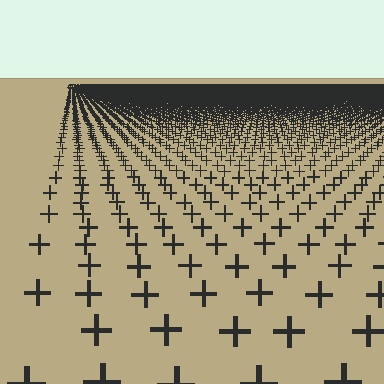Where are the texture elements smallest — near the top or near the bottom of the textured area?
Near the top.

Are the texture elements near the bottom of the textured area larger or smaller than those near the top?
Larger. Near the bottom, elements are closer to the viewer and appear at a bigger on-screen size.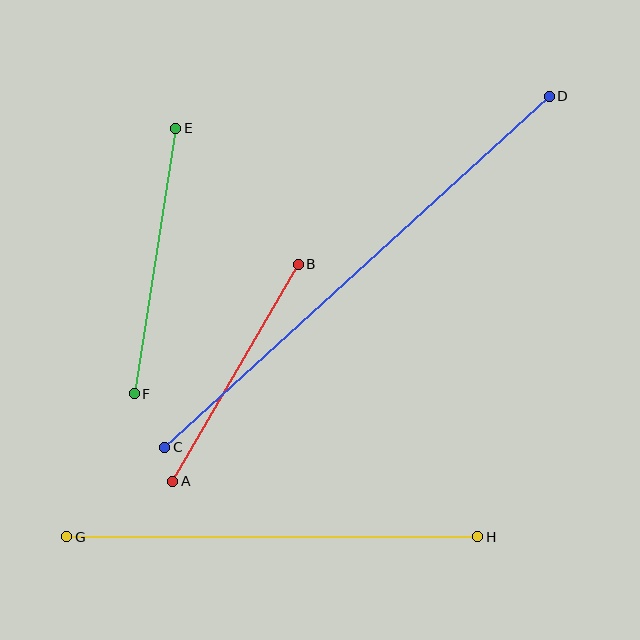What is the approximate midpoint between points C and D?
The midpoint is at approximately (357, 272) pixels.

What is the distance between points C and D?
The distance is approximately 520 pixels.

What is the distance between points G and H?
The distance is approximately 411 pixels.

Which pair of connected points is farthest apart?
Points C and D are farthest apart.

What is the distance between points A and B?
The distance is approximately 251 pixels.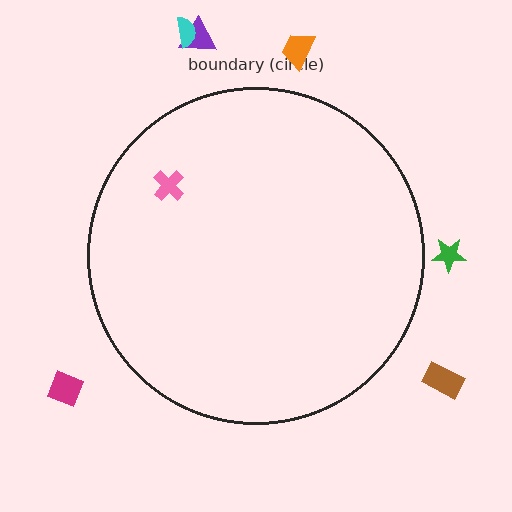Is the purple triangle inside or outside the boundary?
Outside.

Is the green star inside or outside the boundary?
Outside.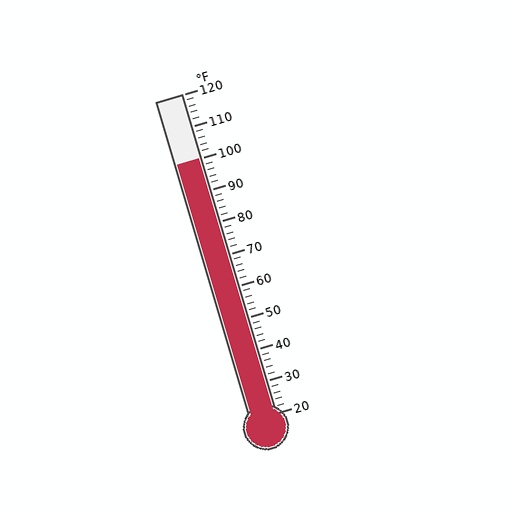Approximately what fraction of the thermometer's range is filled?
The thermometer is filled to approximately 80% of its range.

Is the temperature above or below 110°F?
The temperature is below 110°F.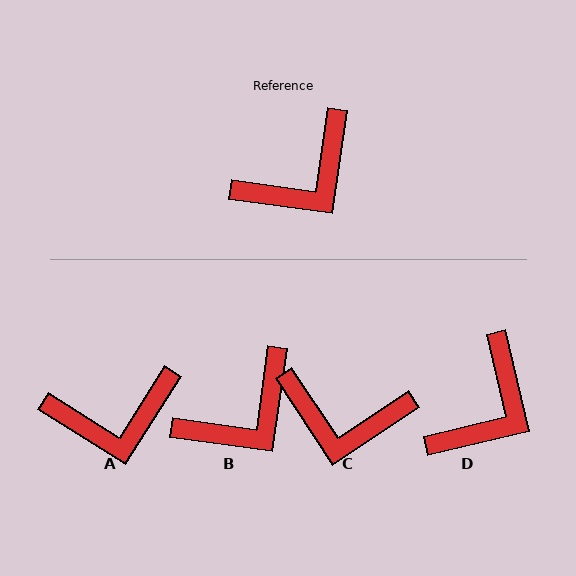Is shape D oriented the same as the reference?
No, it is off by about 21 degrees.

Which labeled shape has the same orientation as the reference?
B.